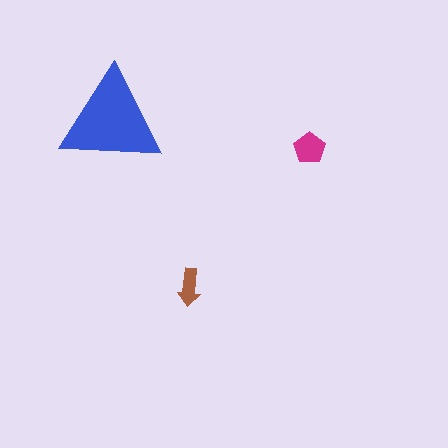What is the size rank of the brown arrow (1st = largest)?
3rd.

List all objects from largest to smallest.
The blue triangle, the magenta pentagon, the brown arrow.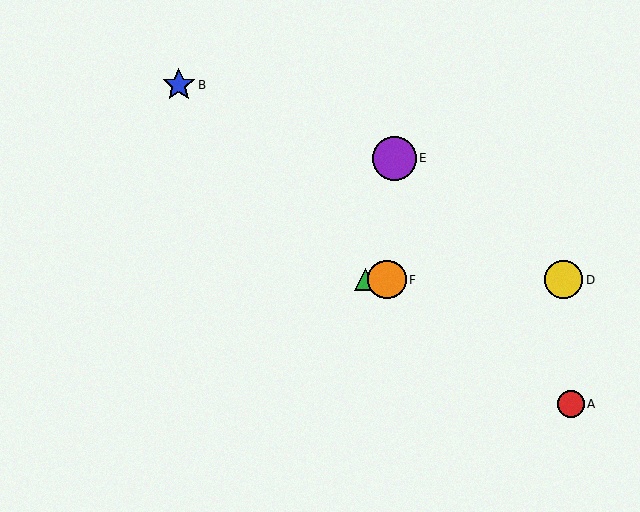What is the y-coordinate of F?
Object F is at y≈280.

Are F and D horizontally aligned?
Yes, both are at y≈280.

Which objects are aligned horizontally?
Objects C, D, F are aligned horizontally.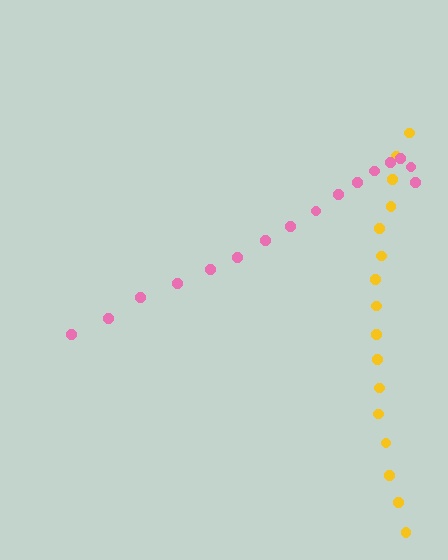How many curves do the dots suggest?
There are 2 distinct paths.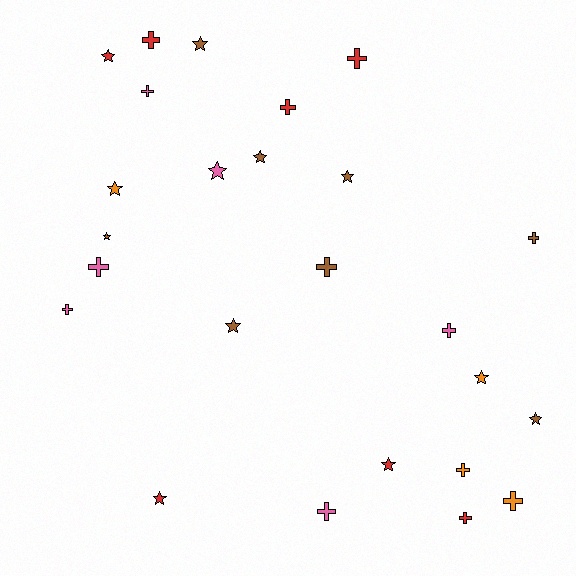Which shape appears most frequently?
Cross, with 13 objects.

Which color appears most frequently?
Brown, with 8 objects.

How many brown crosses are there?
There are 2 brown crosses.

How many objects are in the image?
There are 25 objects.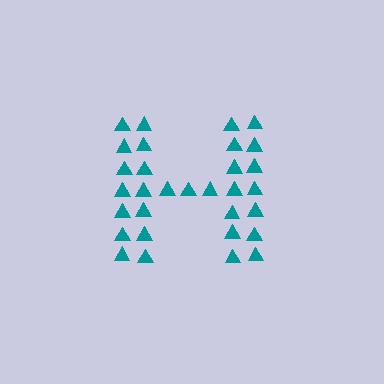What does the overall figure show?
The overall figure shows the letter H.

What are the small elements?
The small elements are triangles.